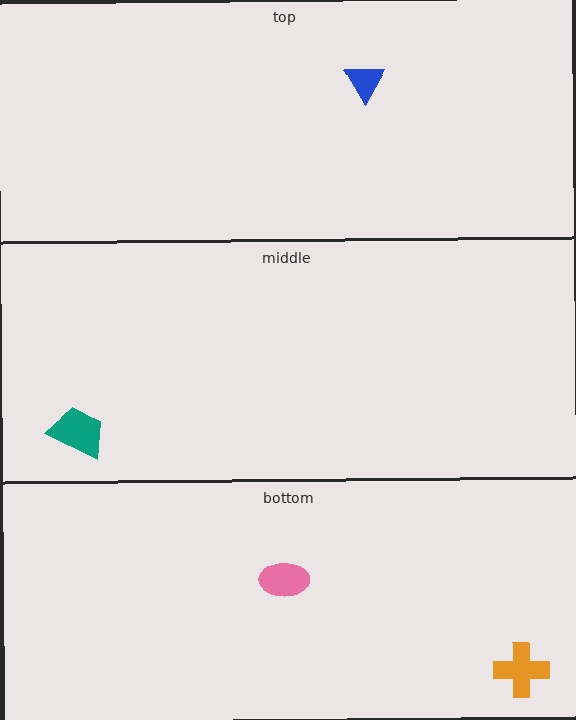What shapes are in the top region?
The blue triangle.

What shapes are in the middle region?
The teal trapezoid.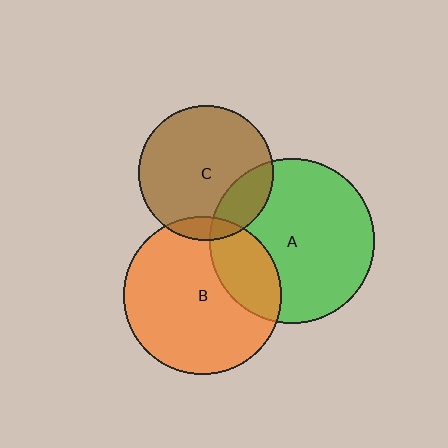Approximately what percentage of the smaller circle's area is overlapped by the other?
Approximately 25%.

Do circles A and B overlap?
Yes.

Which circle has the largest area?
Circle A (green).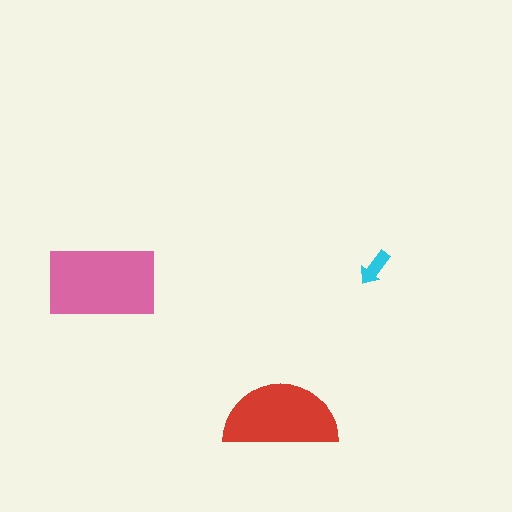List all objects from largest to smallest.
The pink rectangle, the red semicircle, the cyan arrow.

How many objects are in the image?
There are 3 objects in the image.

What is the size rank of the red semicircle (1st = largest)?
2nd.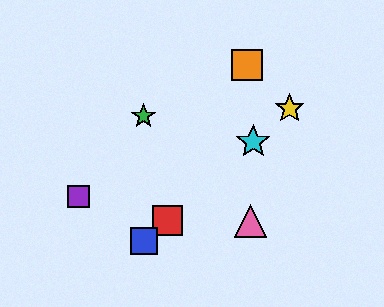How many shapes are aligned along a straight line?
4 shapes (the red square, the blue square, the yellow star, the cyan star) are aligned along a straight line.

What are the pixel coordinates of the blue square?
The blue square is at (144, 241).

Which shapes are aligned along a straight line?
The red square, the blue square, the yellow star, the cyan star are aligned along a straight line.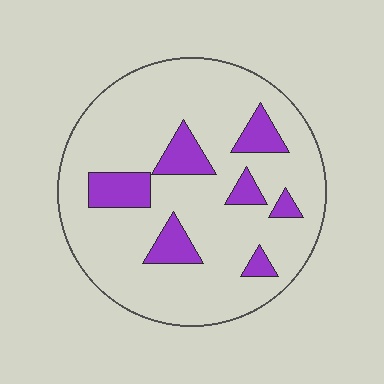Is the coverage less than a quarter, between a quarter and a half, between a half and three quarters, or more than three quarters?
Less than a quarter.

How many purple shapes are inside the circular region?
7.